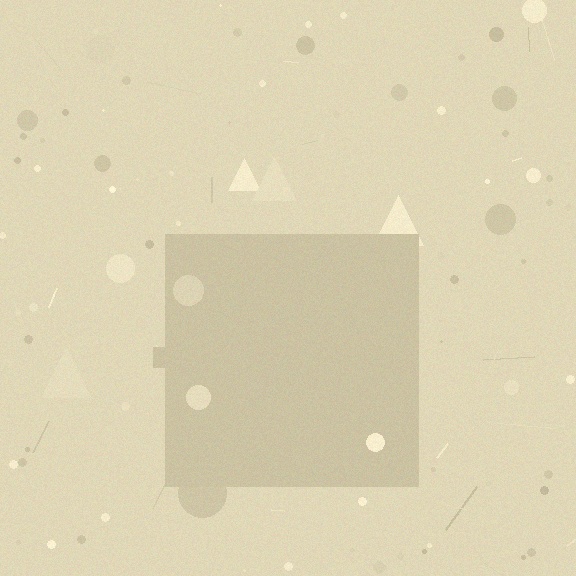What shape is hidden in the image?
A square is hidden in the image.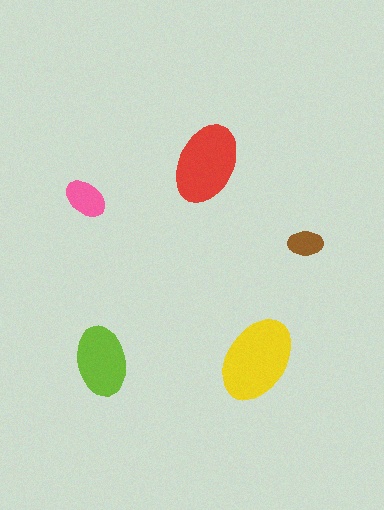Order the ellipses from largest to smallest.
the yellow one, the red one, the lime one, the pink one, the brown one.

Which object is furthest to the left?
The pink ellipse is leftmost.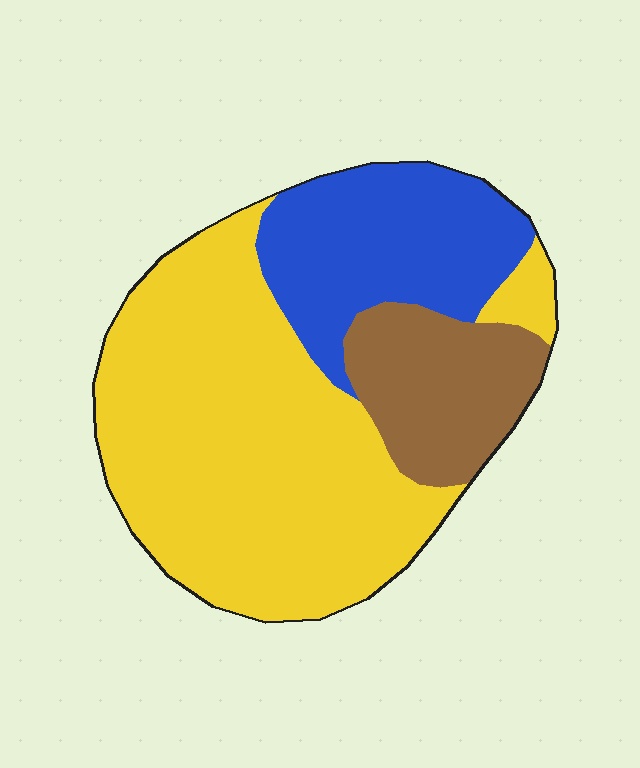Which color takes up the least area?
Brown, at roughly 15%.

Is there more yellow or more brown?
Yellow.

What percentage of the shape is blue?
Blue covers around 25% of the shape.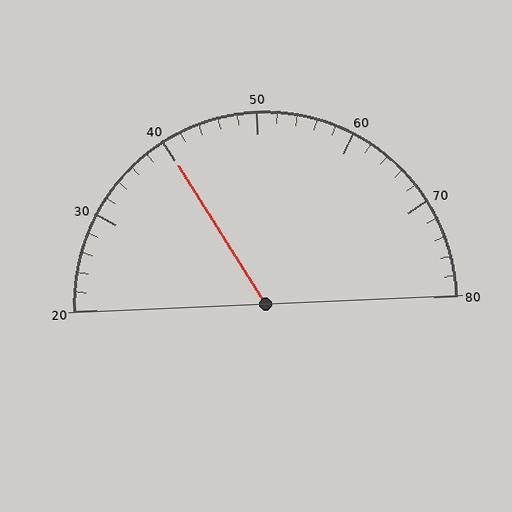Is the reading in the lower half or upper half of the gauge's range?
The reading is in the lower half of the range (20 to 80).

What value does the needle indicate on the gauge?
The needle indicates approximately 40.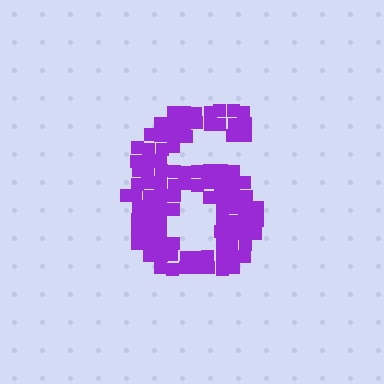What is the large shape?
The large shape is the digit 6.